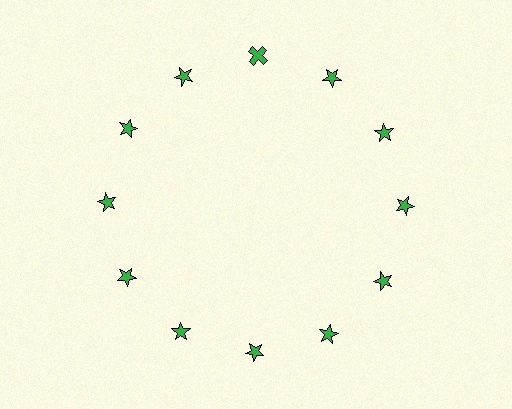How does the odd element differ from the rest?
It has a different shape: cross instead of star.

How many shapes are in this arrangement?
There are 12 shapes arranged in a ring pattern.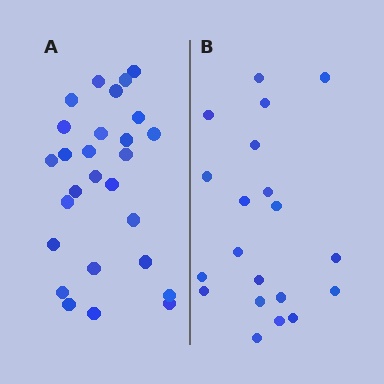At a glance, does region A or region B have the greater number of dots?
Region A (the left region) has more dots.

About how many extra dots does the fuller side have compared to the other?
Region A has roughly 8 or so more dots than region B.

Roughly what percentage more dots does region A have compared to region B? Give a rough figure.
About 35% more.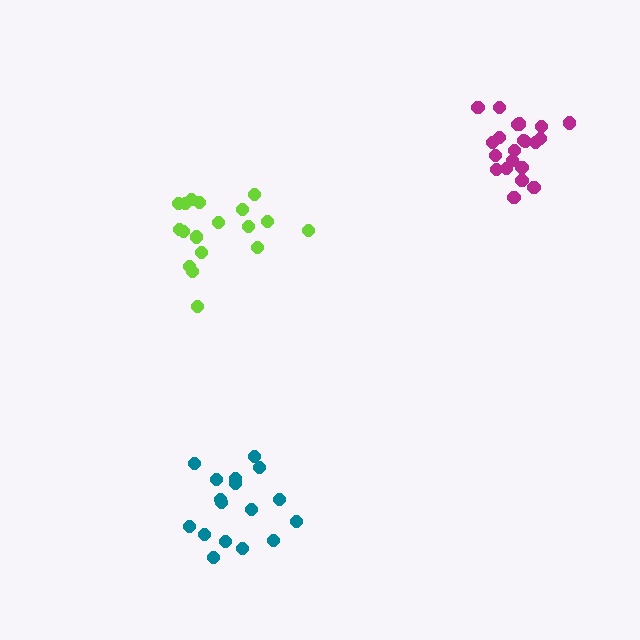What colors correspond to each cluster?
The clusters are colored: magenta, teal, lime.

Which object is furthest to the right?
The magenta cluster is rightmost.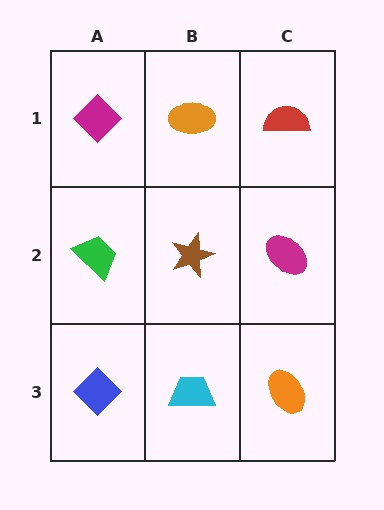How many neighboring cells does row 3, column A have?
2.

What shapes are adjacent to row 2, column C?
A red semicircle (row 1, column C), an orange ellipse (row 3, column C), a brown star (row 2, column B).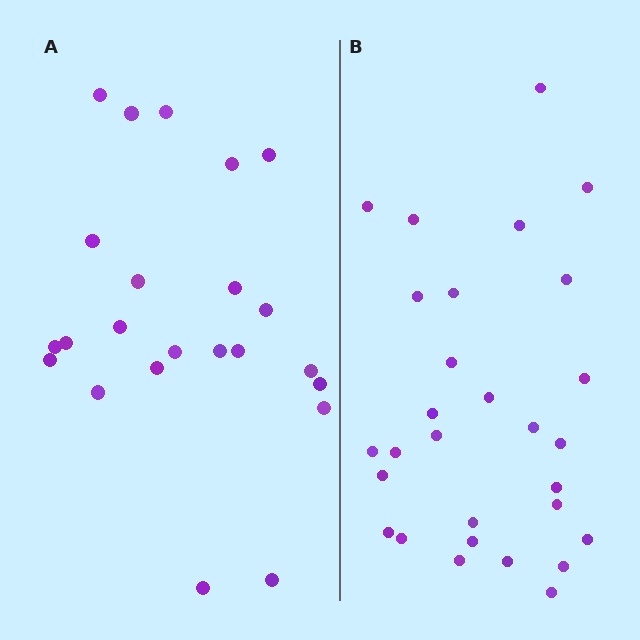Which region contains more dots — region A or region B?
Region B (the right region) has more dots.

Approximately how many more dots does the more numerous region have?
Region B has about 6 more dots than region A.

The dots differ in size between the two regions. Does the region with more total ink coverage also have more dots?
No. Region A has more total ink coverage because its dots are larger, but region B actually contains more individual dots. Total area can be misleading — the number of items is what matters here.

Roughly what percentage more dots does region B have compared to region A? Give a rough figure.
About 25% more.